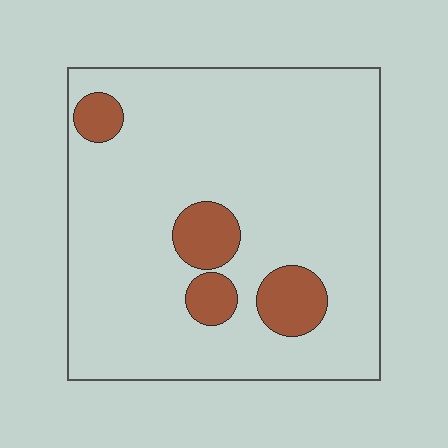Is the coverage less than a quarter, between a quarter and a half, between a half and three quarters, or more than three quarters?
Less than a quarter.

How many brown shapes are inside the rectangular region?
4.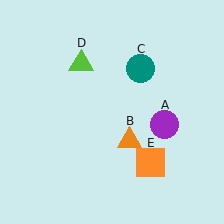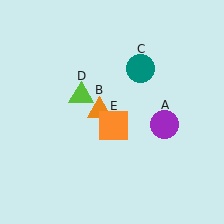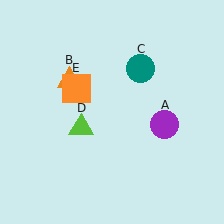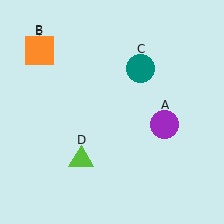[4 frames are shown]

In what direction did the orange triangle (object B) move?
The orange triangle (object B) moved up and to the left.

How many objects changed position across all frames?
3 objects changed position: orange triangle (object B), lime triangle (object D), orange square (object E).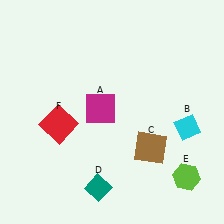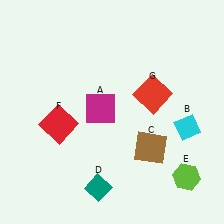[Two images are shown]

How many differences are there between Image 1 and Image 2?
There is 1 difference between the two images.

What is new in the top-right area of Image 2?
A red square (G) was added in the top-right area of Image 2.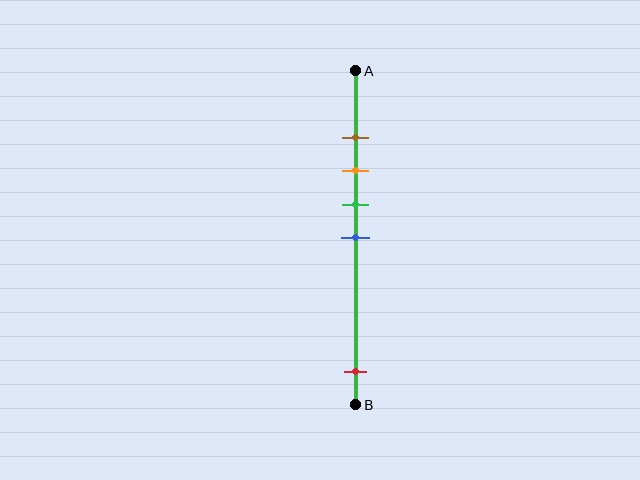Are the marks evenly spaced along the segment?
No, the marks are not evenly spaced.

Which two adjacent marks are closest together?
The brown and orange marks are the closest adjacent pair.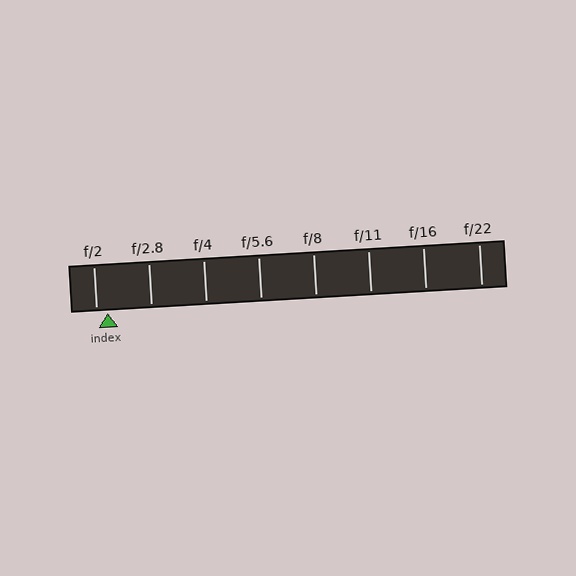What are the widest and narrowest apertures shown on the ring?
The widest aperture shown is f/2 and the narrowest is f/22.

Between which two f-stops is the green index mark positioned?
The index mark is between f/2 and f/2.8.